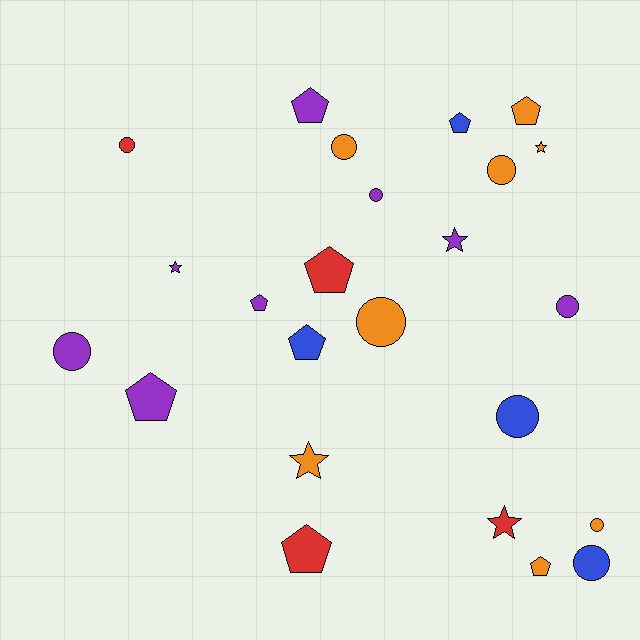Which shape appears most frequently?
Circle, with 10 objects.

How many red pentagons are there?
There are 2 red pentagons.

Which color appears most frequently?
Purple, with 8 objects.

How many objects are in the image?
There are 24 objects.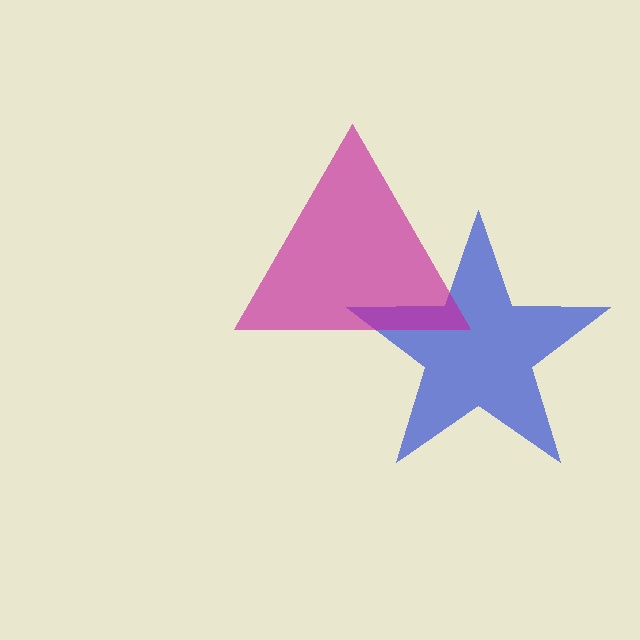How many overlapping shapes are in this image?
There are 2 overlapping shapes in the image.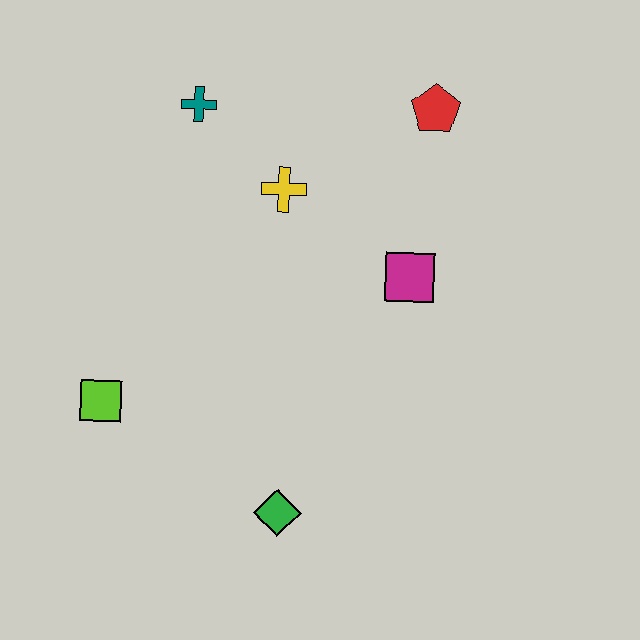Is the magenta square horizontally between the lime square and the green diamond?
No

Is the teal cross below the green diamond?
No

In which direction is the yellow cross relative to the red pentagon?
The yellow cross is to the left of the red pentagon.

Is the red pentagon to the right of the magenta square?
Yes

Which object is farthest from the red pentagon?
The lime square is farthest from the red pentagon.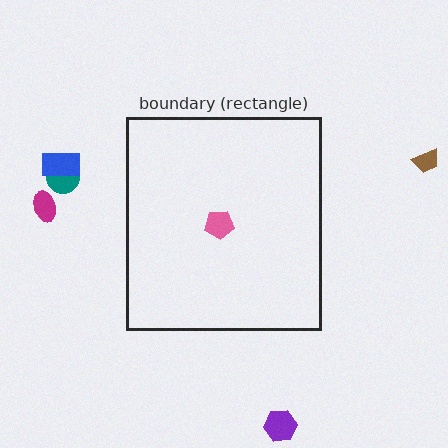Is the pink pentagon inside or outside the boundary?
Inside.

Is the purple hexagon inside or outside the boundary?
Outside.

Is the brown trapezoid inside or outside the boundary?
Outside.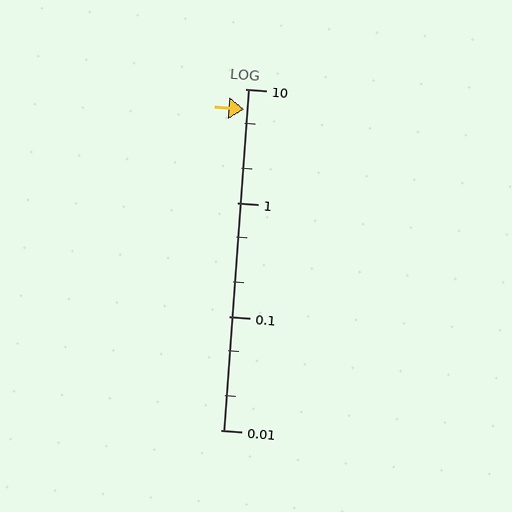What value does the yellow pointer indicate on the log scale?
The pointer indicates approximately 6.6.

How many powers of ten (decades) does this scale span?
The scale spans 3 decades, from 0.01 to 10.